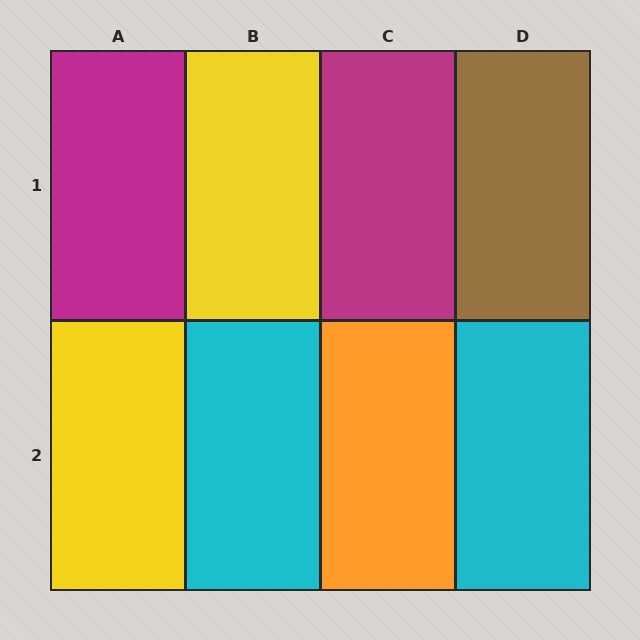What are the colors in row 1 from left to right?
Magenta, yellow, magenta, brown.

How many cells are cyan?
2 cells are cyan.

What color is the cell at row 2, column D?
Cyan.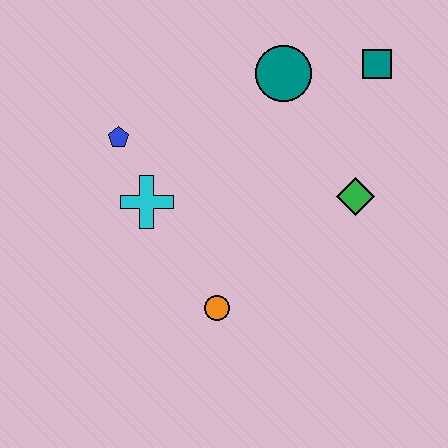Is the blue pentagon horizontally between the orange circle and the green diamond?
No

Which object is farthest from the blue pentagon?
The teal square is farthest from the blue pentagon.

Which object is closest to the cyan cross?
The blue pentagon is closest to the cyan cross.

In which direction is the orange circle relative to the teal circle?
The orange circle is below the teal circle.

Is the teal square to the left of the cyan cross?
No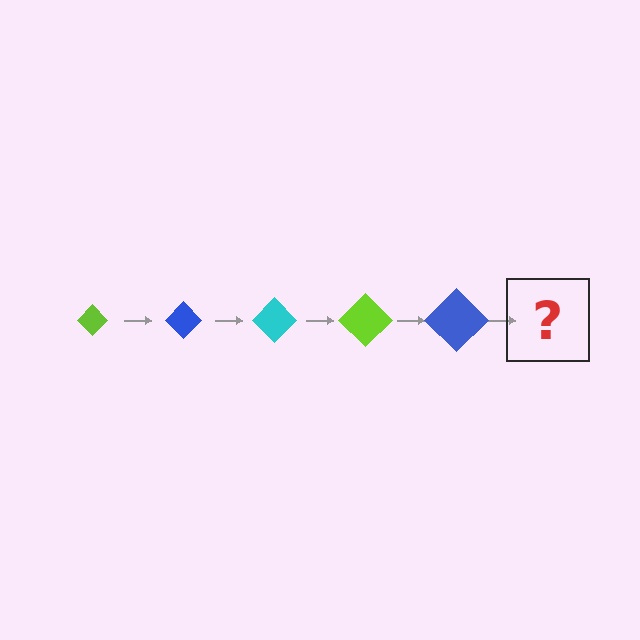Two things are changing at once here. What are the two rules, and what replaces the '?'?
The two rules are that the diamond grows larger each step and the color cycles through lime, blue, and cyan. The '?' should be a cyan diamond, larger than the previous one.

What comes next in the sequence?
The next element should be a cyan diamond, larger than the previous one.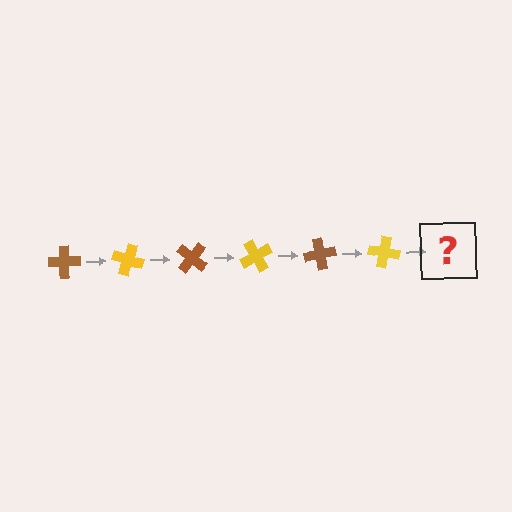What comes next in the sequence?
The next element should be a brown cross, rotated 120 degrees from the start.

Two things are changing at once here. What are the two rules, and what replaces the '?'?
The two rules are that it rotates 20 degrees each step and the color cycles through brown and yellow. The '?' should be a brown cross, rotated 120 degrees from the start.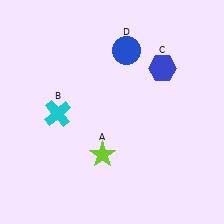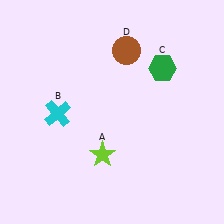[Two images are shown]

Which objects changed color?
C changed from blue to green. D changed from blue to brown.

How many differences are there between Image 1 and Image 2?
There are 2 differences between the two images.